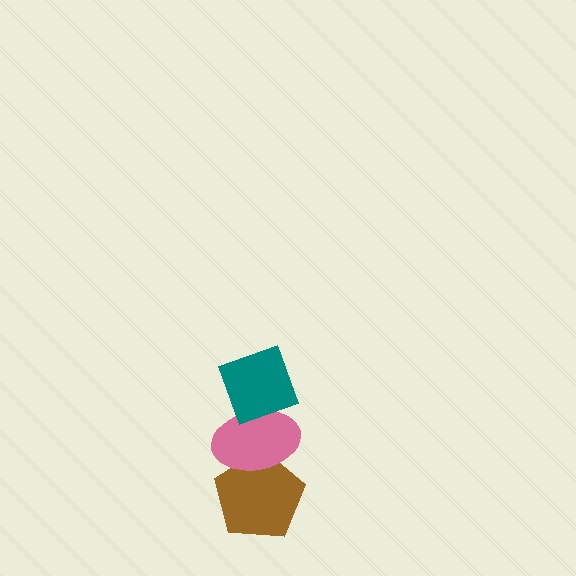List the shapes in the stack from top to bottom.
From top to bottom: the teal diamond, the pink ellipse, the brown pentagon.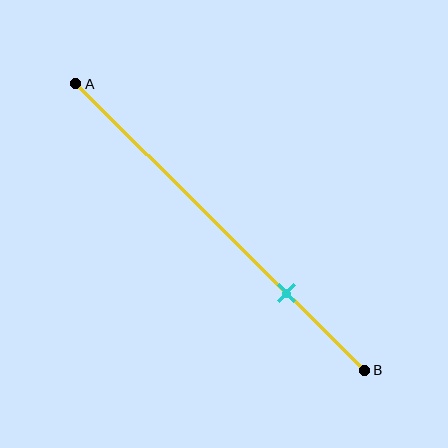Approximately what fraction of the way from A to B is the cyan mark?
The cyan mark is approximately 75% of the way from A to B.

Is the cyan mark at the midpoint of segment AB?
No, the mark is at about 75% from A, not at the 50% midpoint.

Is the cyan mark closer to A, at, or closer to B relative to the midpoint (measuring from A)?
The cyan mark is closer to point B than the midpoint of segment AB.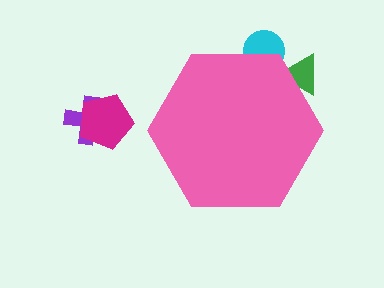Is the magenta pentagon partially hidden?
No, the magenta pentagon is fully visible.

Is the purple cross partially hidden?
No, the purple cross is fully visible.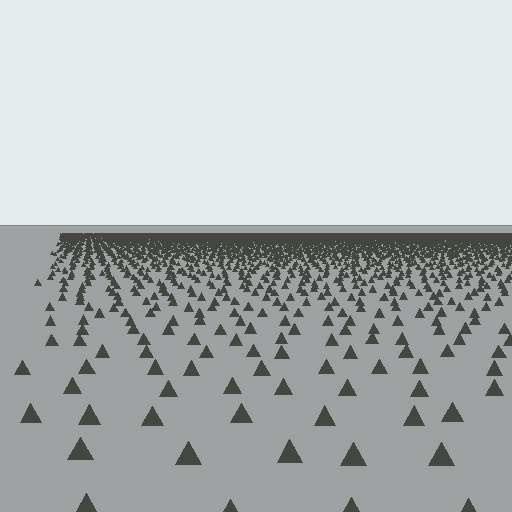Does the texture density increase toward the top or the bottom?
Density increases toward the top.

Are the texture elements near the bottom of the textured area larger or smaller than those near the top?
Larger. Near the bottom, elements are closer to the viewer and appear at a bigger on-screen size.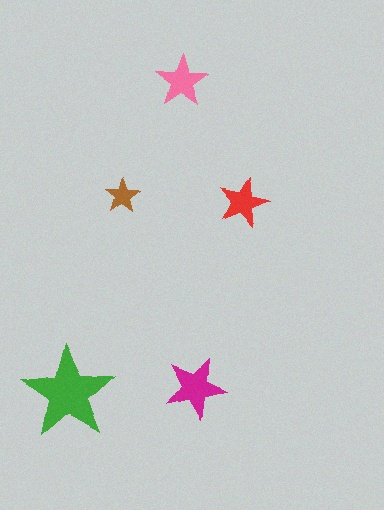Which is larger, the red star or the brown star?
The red one.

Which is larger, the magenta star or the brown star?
The magenta one.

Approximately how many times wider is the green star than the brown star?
About 2.5 times wider.